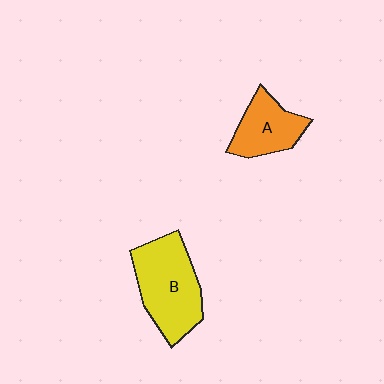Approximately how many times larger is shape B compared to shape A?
Approximately 1.6 times.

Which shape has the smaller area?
Shape A (orange).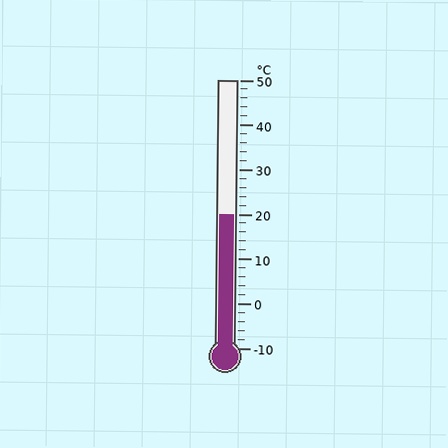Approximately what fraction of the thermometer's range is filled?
The thermometer is filled to approximately 50% of its range.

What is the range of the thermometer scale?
The thermometer scale ranges from -10°C to 50°C.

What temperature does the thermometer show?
The thermometer shows approximately 20°C.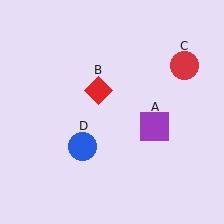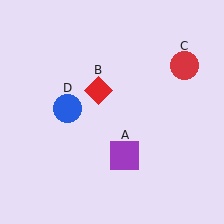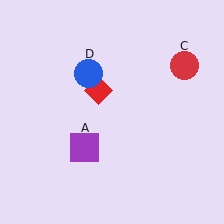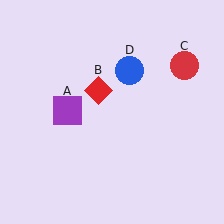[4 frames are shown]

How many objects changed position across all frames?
2 objects changed position: purple square (object A), blue circle (object D).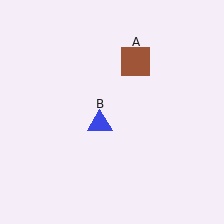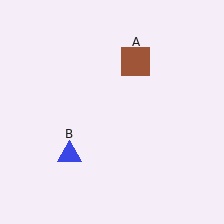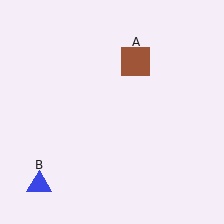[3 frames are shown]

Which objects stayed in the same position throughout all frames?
Brown square (object A) remained stationary.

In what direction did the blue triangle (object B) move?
The blue triangle (object B) moved down and to the left.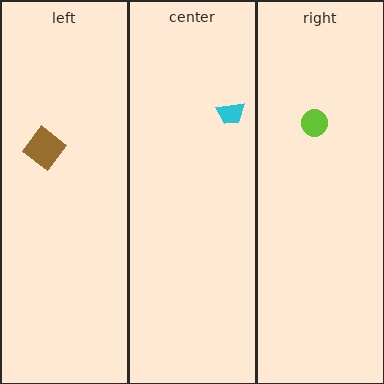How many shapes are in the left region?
1.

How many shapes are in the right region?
1.